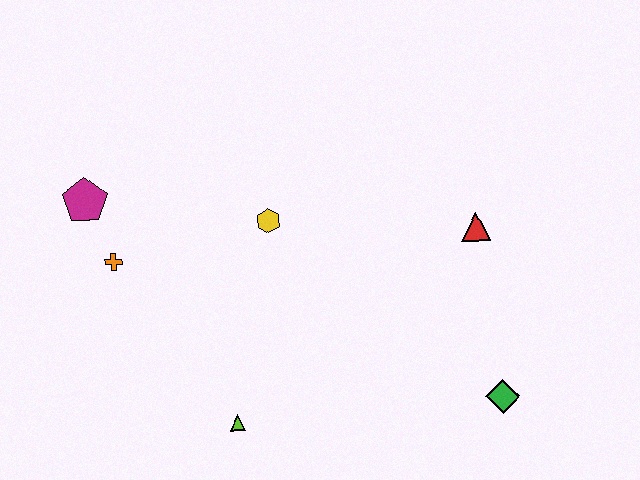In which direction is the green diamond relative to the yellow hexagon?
The green diamond is to the right of the yellow hexagon.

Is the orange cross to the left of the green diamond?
Yes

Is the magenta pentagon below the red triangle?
No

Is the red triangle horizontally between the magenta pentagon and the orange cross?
No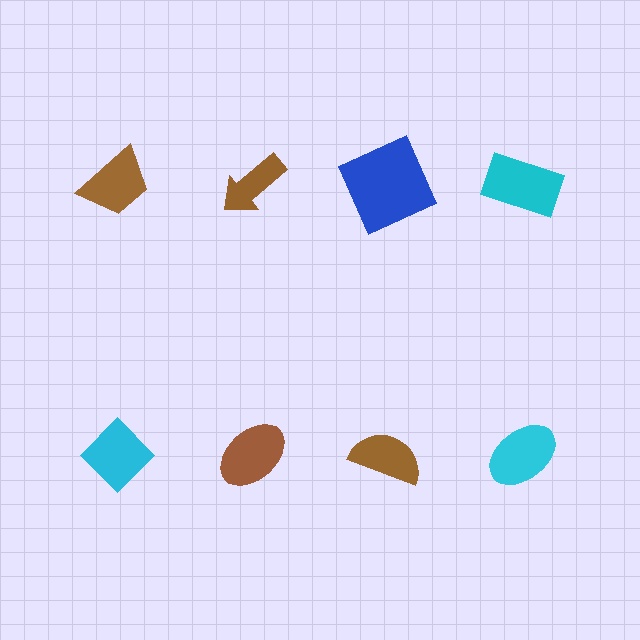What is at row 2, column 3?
A brown semicircle.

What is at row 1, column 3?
A blue square.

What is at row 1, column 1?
A brown trapezoid.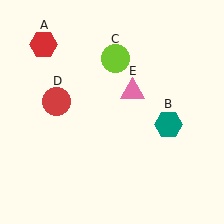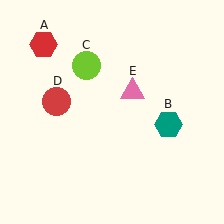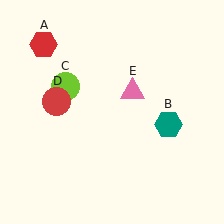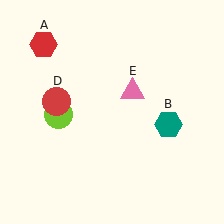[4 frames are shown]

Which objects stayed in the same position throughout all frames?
Red hexagon (object A) and teal hexagon (object B) and red circle (object D) and pink triangle (object E) remained stationary.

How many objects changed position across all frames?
1 object changed position: lime circle (object C).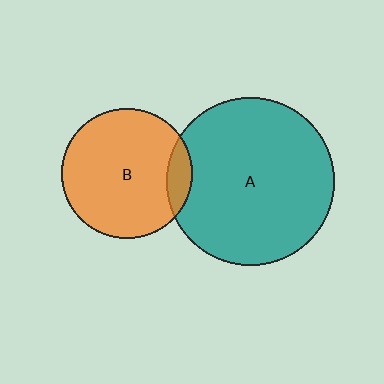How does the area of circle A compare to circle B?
Approximately 1.6 times.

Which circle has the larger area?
Circle A (teal).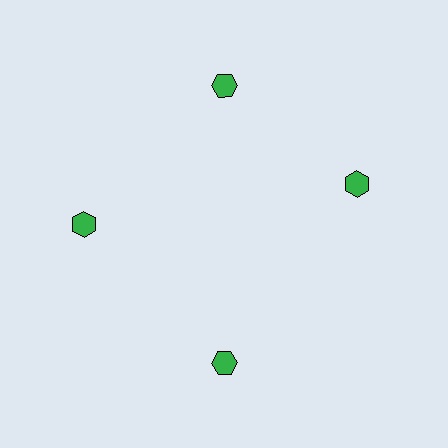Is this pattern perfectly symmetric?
No. The 4 green hexagons are arranged in a ring, but one element near the 3 o'clock position is rotated out of alignment along the ring, breaking the 4-fold rotational symmetry.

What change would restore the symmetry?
The symmetry would be restored by rotating it back into even spacing with its neighbors so that all 4 hexagons sit at equal angles and equal distance from the center.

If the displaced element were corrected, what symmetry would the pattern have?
It would have 4-fold rotational symmetry — the pattern would map onto itself every 90 degrees.